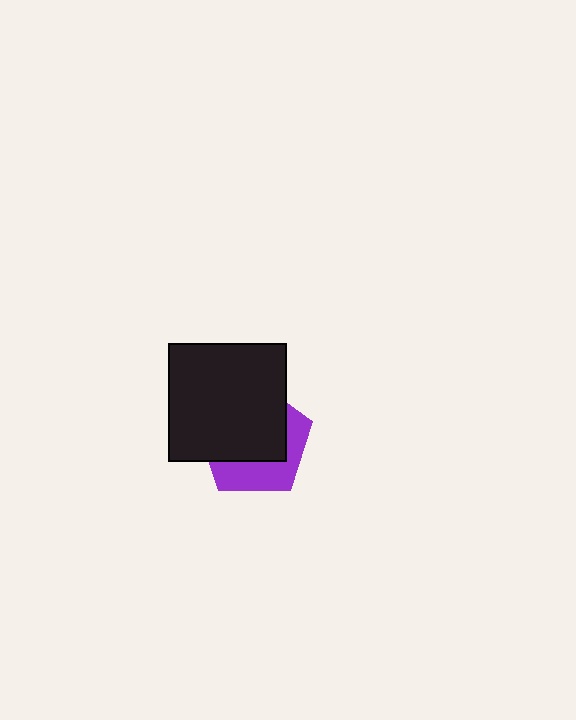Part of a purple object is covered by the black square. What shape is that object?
It is a pentagon.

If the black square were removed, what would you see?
You would see the complete purple pentagon.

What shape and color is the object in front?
The object in front is a black square.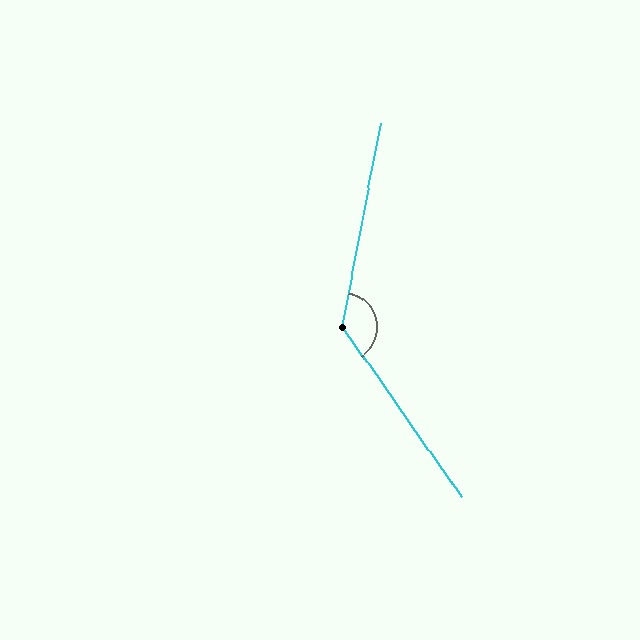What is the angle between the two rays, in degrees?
Approximately 134 degrees.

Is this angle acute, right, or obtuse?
It is obtuse.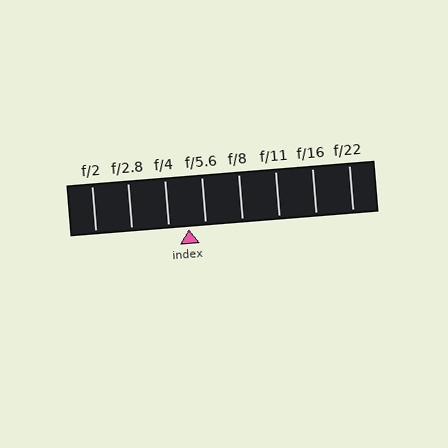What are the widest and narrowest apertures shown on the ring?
The widest aperture shown is f/2 and the narrowest is f/22.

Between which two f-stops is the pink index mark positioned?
The index mark is between f/4 and f/5.6.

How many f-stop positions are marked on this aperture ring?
There are 8 f-stop positions marked.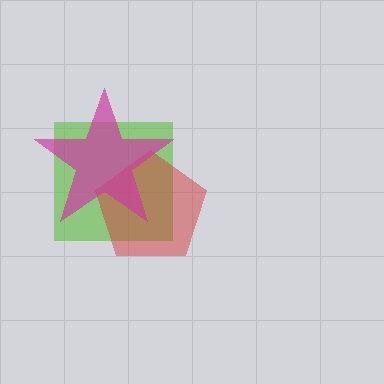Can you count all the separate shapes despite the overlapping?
Yes, there are 3 separate shapes.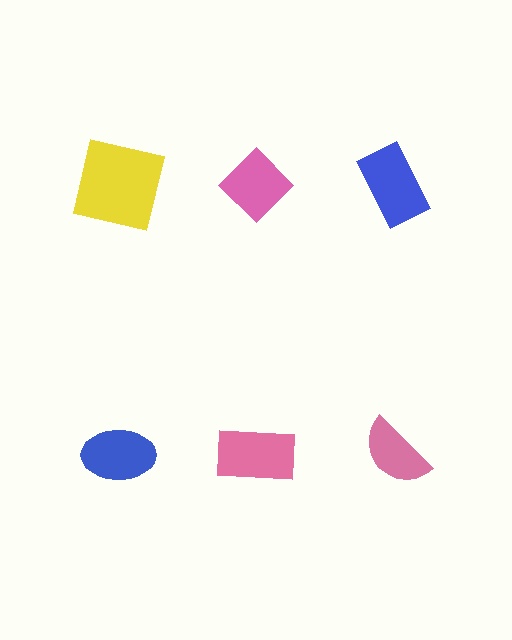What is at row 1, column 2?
A pink diamond.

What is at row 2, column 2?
A pink rectangle.